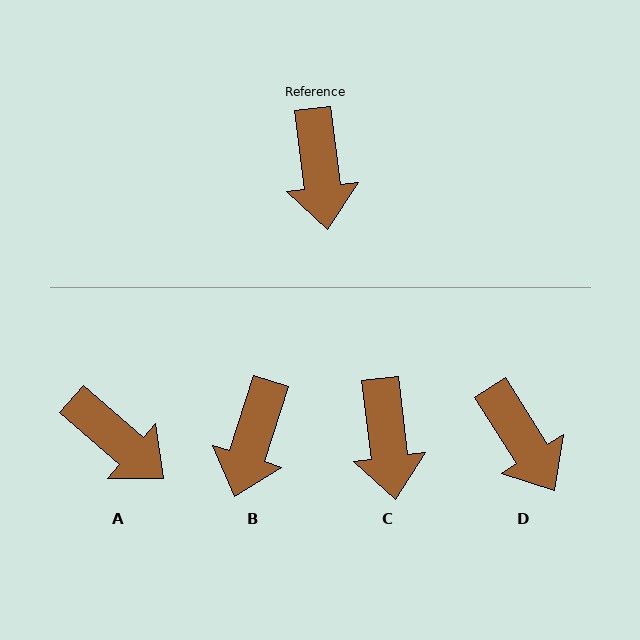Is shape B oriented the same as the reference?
No, it is off by about 25 degrees.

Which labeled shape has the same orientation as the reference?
C.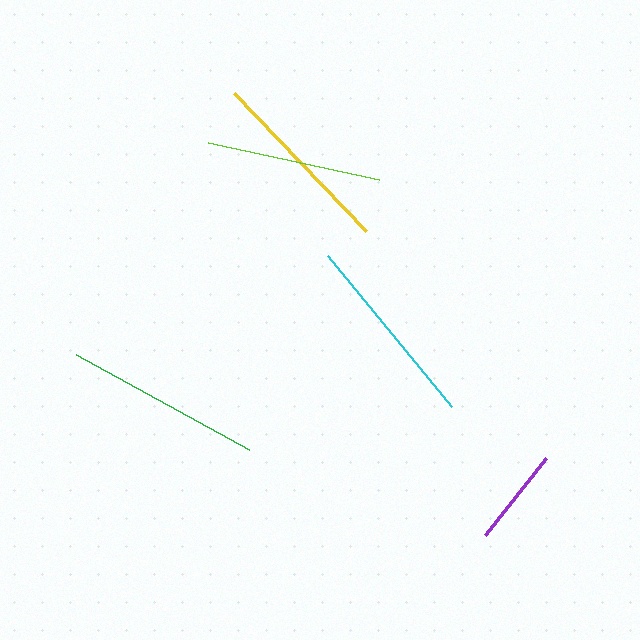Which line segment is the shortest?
The purple line is the shortest at approximately 98 pixels.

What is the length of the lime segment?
The lime segment is approximately 175 pixels long.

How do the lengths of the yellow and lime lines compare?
The yellow and lime lines are approximately the same length.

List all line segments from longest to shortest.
From longest to shortest: green, cyan, yellow, lime, purple.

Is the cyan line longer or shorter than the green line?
The green line is longer than the cyan line.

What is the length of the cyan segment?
The cyan segment is approximately 195 pixels long.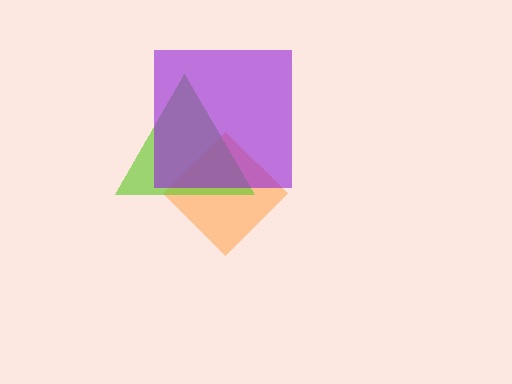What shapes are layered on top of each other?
The layered shapes are: an orange diamond, a lime triangle, a purple square.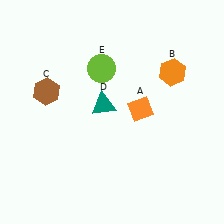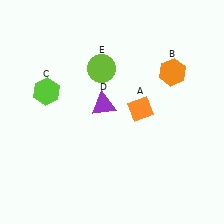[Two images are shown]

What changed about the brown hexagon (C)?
In Image 1, C is brown. In Image 2, it changed to lime.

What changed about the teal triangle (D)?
In Image 1, D is teal. In Image 2, it changed to purple.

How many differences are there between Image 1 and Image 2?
There are 2 differences between the two images.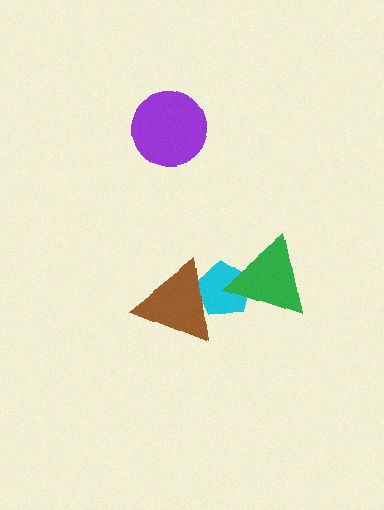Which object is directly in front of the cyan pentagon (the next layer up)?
The brown triangle is directly in front of the cyan pentagon.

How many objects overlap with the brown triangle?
1 object overlaps with the brown triangle.